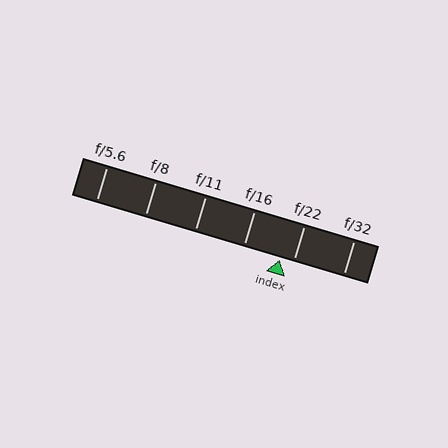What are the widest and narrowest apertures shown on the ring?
The widest aperture shown is f/5.6 and the narrowest is f/32.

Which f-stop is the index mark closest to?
The index mark is closest to f/22.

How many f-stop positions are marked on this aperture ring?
There are 6 f-stop positions marked.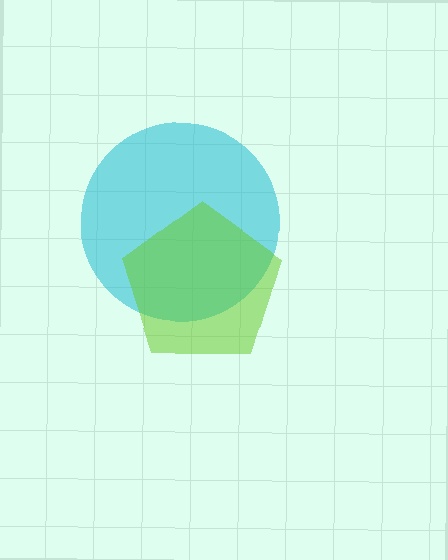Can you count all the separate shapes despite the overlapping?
Yes, there are 2 separate shapes.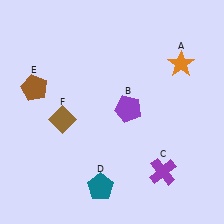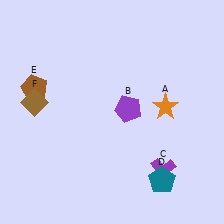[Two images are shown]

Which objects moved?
The objects that moved are: the orange star (A), the teal pentagon (D), the brown diamond (F).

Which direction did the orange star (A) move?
The orange star (A) moved down.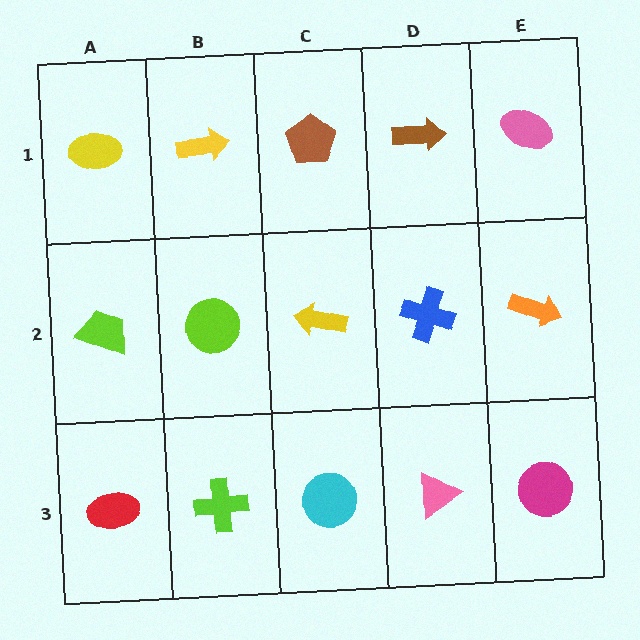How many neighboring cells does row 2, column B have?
4.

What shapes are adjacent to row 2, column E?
A pink ellipse (row 1, column E), a magenta circle (row 3, column E), a blue cross (row 2, column D).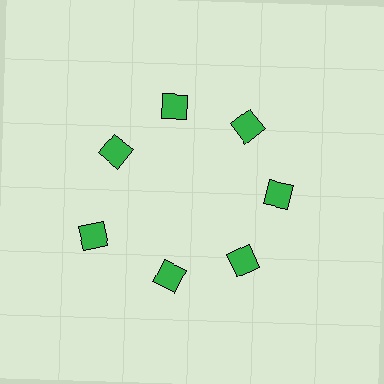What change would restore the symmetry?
The symmetry would be restored by moving it inward, back onto the ring so that all 7 squares sit at equal angles and equal distance from the center.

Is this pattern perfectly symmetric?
No. The 7 green squares are arranged in a ring, but one element near the 8 o'clock position is pushed outward from the center, breaking the 7-fold rotational symmetry.